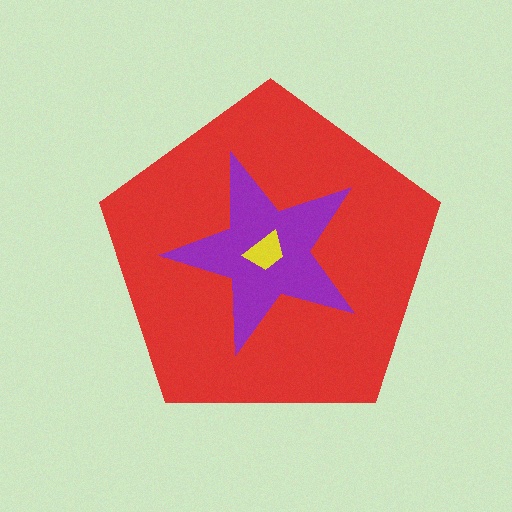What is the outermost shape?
The red pentagon.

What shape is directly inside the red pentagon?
The purple star.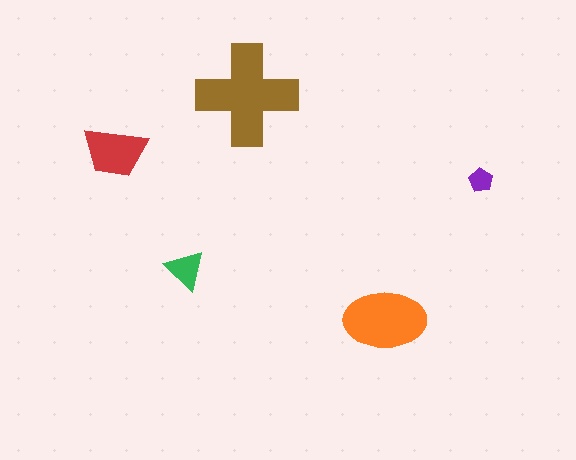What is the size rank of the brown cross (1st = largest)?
1st.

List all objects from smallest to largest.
The purple pentagon, the green triangle, the red trapezoid, the orange ellipse, the brown cross.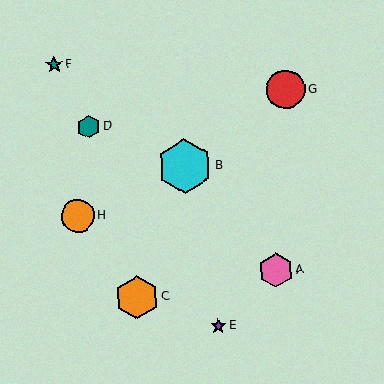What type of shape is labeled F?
Shape F is a teal star.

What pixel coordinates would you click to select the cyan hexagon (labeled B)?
Click at (185, 166) to select the cyan hexagon B.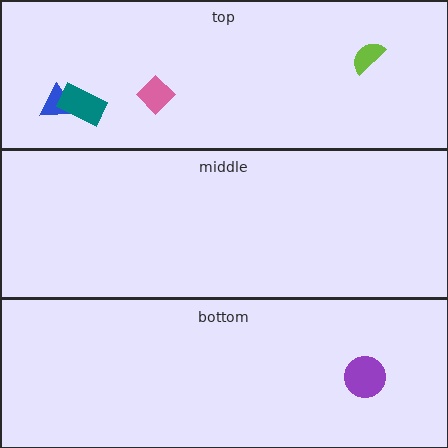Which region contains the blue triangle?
The top region.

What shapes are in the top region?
The lime semicircle, the pink diamond, the blue triangle, the teal rectangle.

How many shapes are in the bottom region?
1.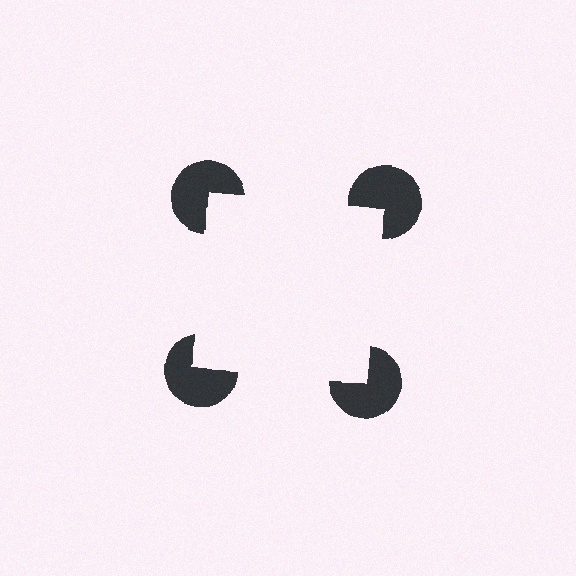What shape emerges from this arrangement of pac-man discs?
An illusory square — its edges are inferred from the aligned wedge cuts in the pac-man discs, not physically drawn.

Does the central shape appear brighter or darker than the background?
It typically appears slightly brighter than the background, even though no actual brightness change is drawn.